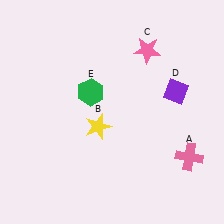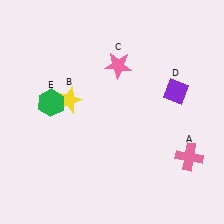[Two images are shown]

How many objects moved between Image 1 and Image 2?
3 objects moved between the two images.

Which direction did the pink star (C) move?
The pink star (C) moved left.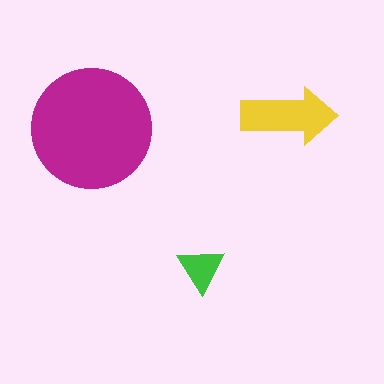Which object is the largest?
The magenta circle.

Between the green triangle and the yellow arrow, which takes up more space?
The yellow arrow.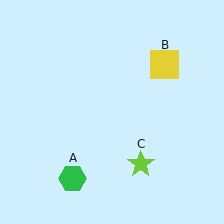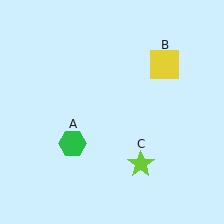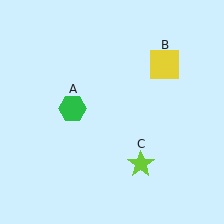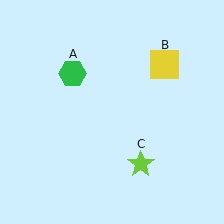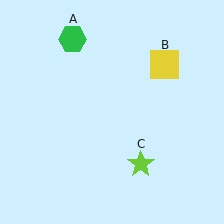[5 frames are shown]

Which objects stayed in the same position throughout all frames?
Yellow square (object B) and lime star (object C) remained stationary.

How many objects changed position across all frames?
1 object changed position: green hexagon (object A).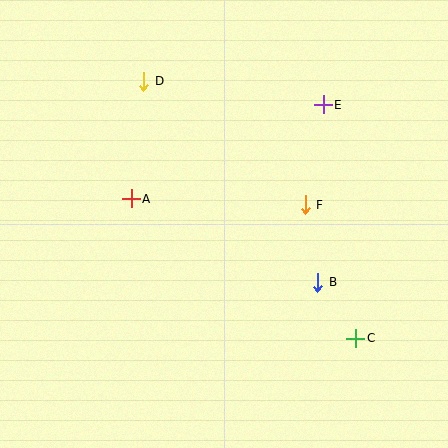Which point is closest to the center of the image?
Point F at (305, 205) is closest to the center.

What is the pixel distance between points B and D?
The distance between B and D is 266 pixels.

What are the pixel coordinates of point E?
Point E is at (323, 105).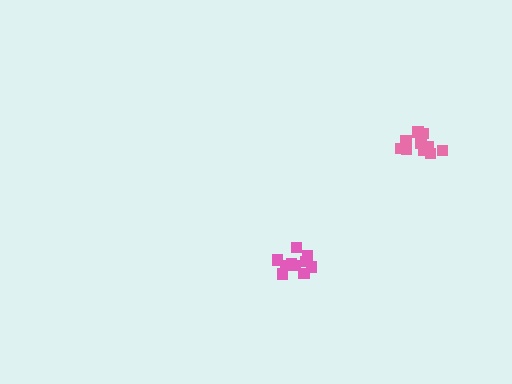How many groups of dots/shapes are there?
There are 2 groups.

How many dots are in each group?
Group 1: 10 dots, Group 2: 12 dots (22 total).